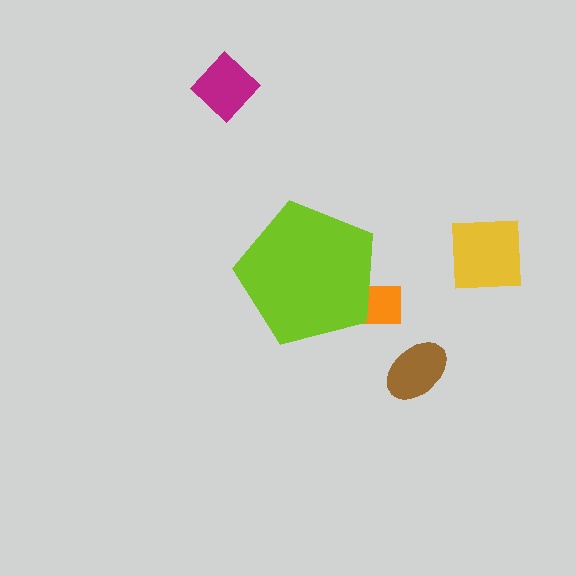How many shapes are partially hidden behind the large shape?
1 shape is partially hidden.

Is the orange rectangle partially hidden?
Yes, the orange rectangle is partially hidden behind the lime pentagon.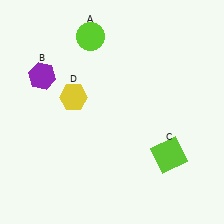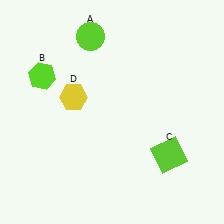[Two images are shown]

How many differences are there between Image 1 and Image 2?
There is 1 difference between the two images.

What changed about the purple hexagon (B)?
In Image 1, B is purple. In Image 2, it changed to lime.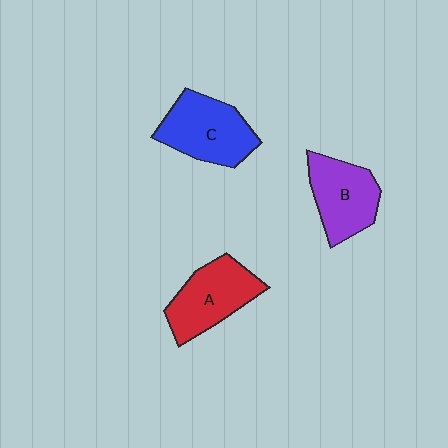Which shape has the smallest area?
Shape B (purple).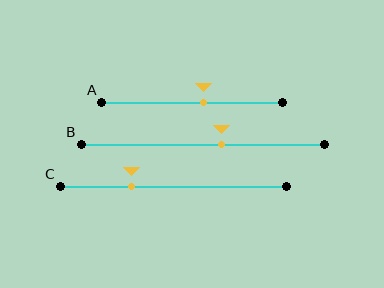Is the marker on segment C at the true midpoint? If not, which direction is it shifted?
No, the marker on segment C is shifted to the left by about 19% of the segment length.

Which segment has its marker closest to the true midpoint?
Segment A has its marker closest to the true midpoint.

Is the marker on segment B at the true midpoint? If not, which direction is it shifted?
No, the marker on segment B is shifted to the right by about 8% of the segment length.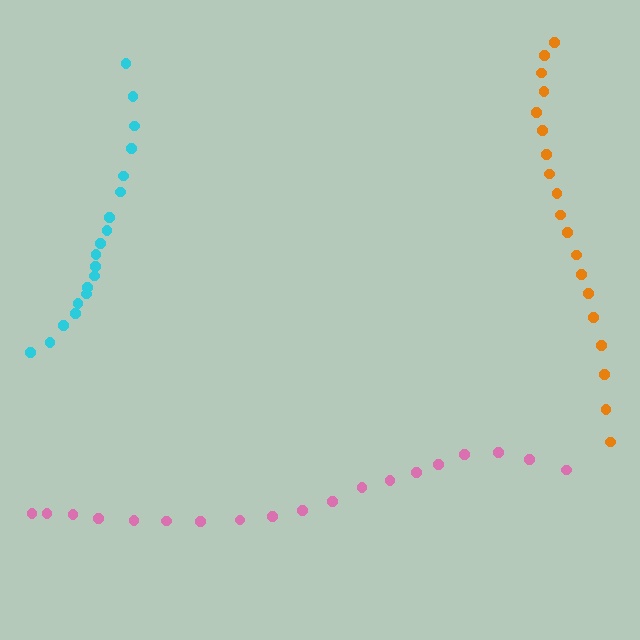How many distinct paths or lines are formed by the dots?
There are 3 distinct paths.